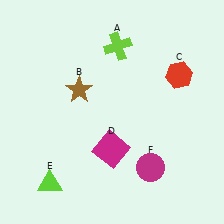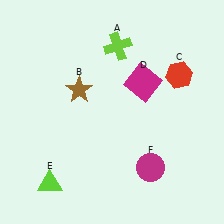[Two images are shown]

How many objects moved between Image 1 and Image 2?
1 object moved between the two images.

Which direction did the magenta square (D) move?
The magenta square (D) moved up.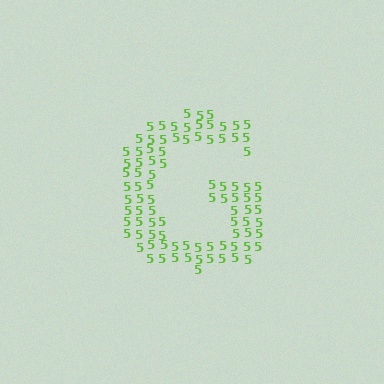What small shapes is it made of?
It is made of small digit 5's.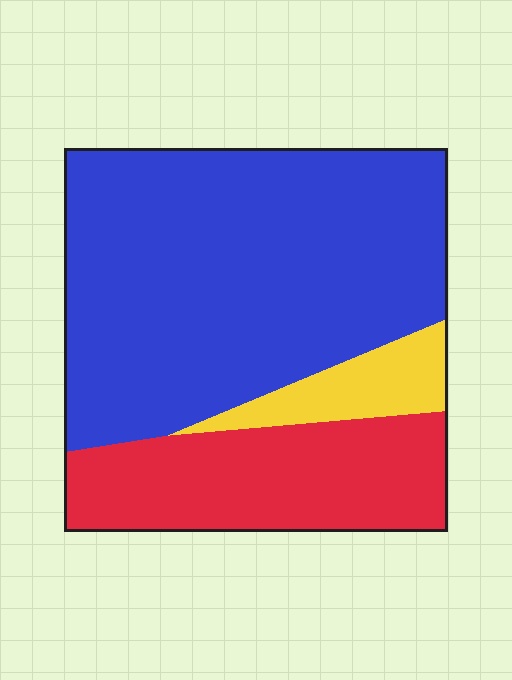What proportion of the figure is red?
Red takes up about one quarter (1/4) of the figure.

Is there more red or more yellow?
Red.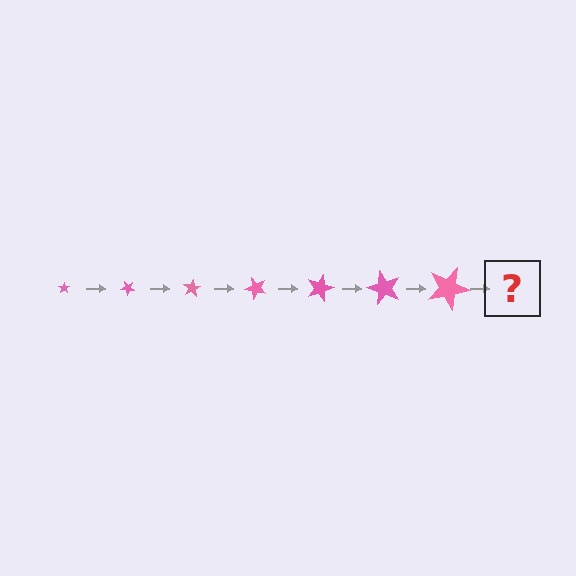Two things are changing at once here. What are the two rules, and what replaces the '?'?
The two rules are that the star grows larger each step and it rotates 40 degrees each step. The '?' should be a star, larger than the previous one and rotated 280 degrees from the start.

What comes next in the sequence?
The next element should be a star, larger than the previous one and rotated 280 degrees from the start.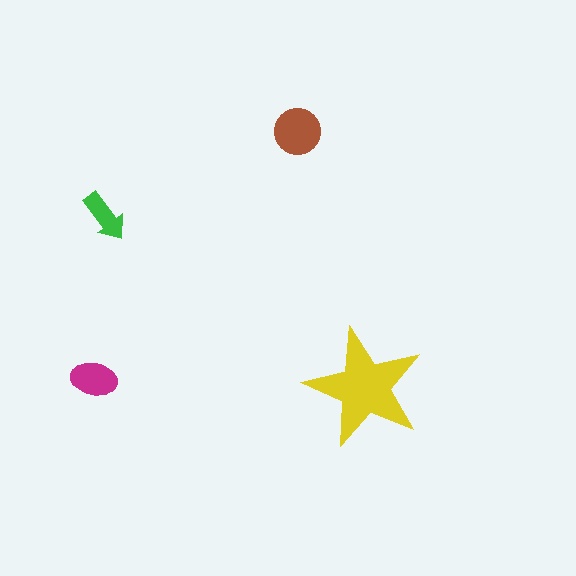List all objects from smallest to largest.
The green arrow, the magenta ellipse, the brown circle, the yellow star.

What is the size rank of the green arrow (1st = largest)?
4th.